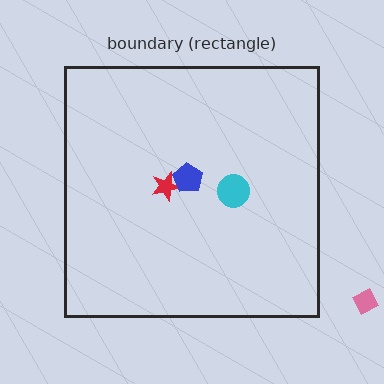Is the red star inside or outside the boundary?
Inside.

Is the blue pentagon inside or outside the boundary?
Inside.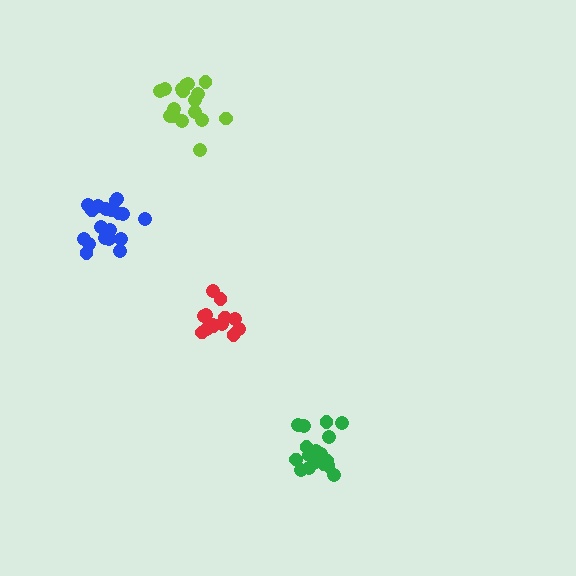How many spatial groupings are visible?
There are 4 spatial groupings.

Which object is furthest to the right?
The green cluster is rightmost.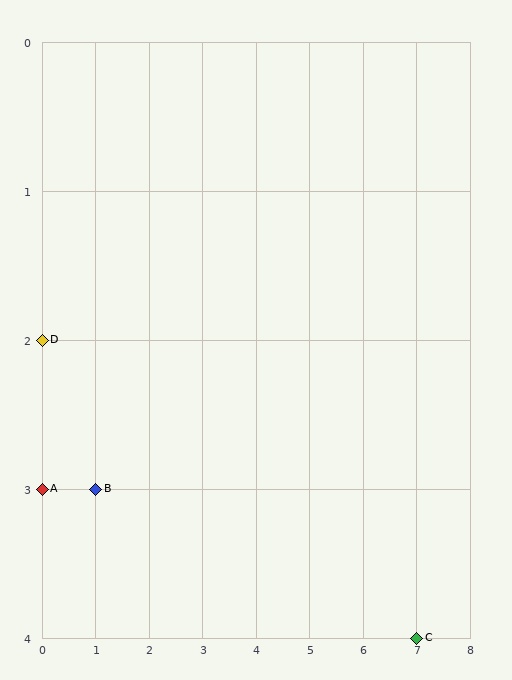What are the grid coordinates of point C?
Point C is at grid coordinates (7, 4).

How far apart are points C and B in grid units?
Points C and B are 6 columns and 1 row apart (about 6.1 grid units diagonally).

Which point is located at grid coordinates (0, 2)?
Point D is at (0, 2).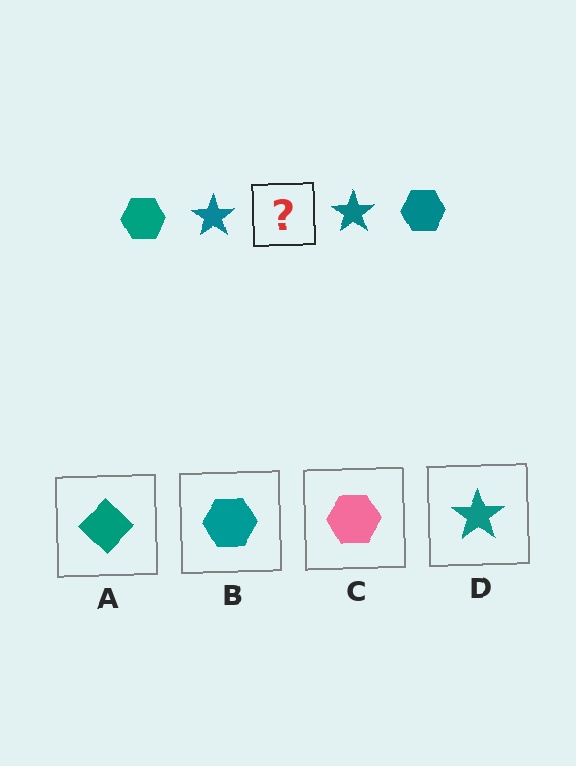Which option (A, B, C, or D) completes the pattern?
B.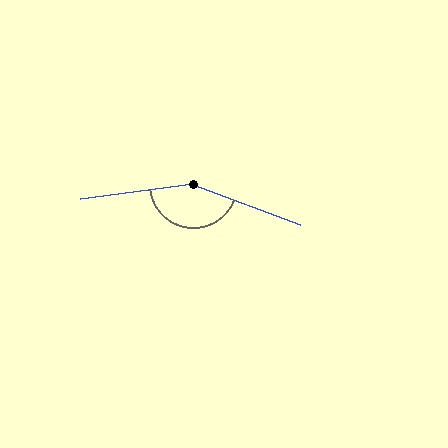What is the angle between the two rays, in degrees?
Approximately 152 degrees.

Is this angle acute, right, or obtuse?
It is obtuse.